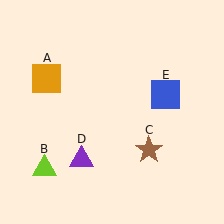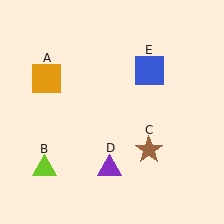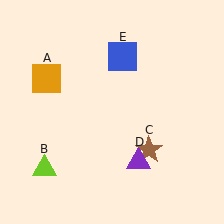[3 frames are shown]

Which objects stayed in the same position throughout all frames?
Orange square (object A) and lime triangle (object B) and brown star (object C) remained stationary.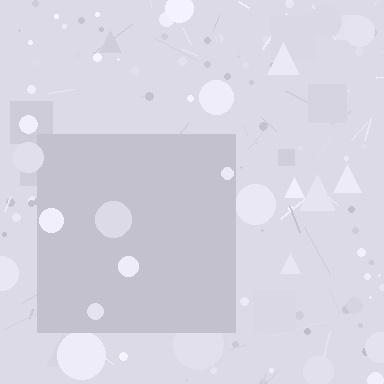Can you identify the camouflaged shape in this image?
The camouflaged shape is a square.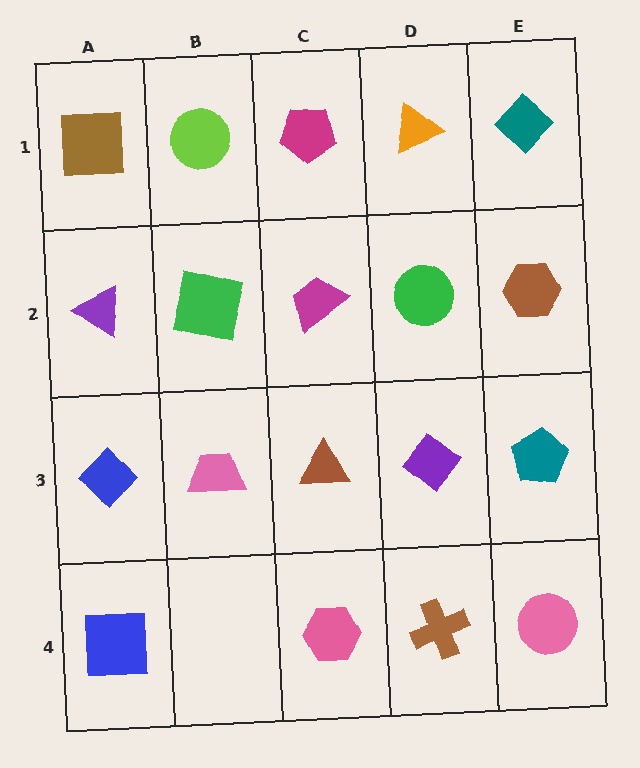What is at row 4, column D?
A brown cross.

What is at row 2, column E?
A brown hexagon.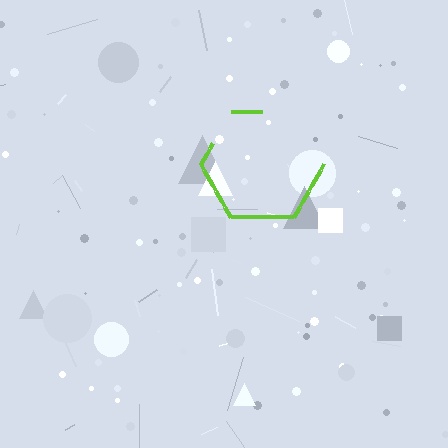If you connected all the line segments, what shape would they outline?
They would outline a hexagon.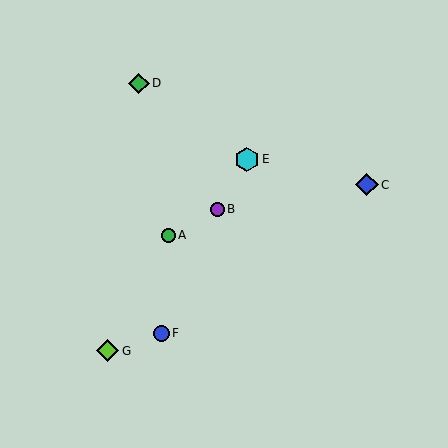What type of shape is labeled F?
Shape F is a blue circle.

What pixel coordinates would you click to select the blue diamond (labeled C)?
Click at (367, 185) to select the blue diamond C.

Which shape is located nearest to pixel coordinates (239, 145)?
The cyan hexagon (labeled E) at (247, 159) is nearest to that location.